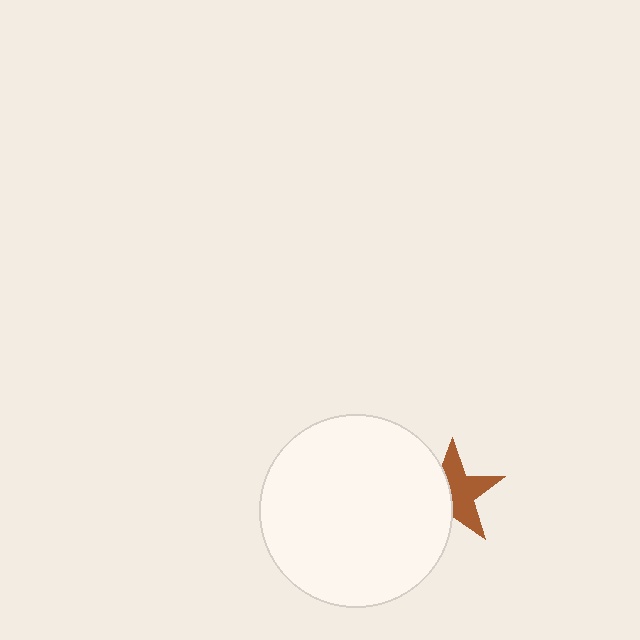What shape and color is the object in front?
The object in front is a white circle.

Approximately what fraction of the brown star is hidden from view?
Roughly 43% of the brown star is hidden behind the white circle.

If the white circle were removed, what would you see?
You would see the complete brown star.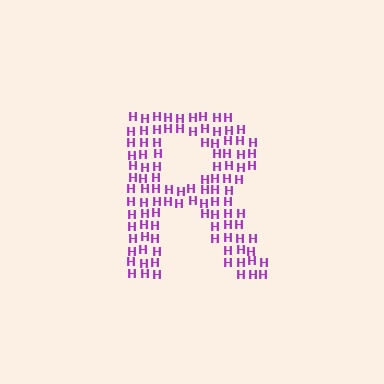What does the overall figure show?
The overall figure shows the letter R.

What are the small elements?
The small elements are letter H's.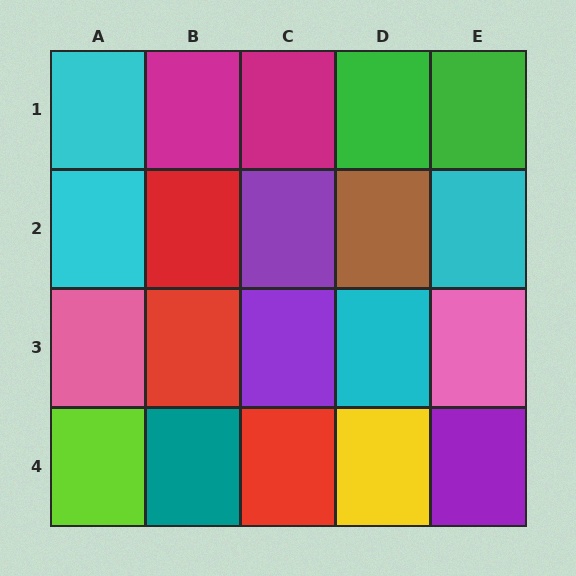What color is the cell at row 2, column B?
Red.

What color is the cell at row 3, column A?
Pink.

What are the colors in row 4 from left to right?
Lime, teal, red, yellow, purple.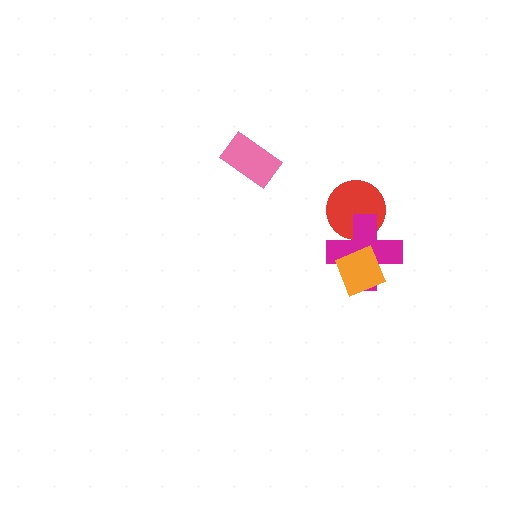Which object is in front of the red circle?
The magenta cross is in front of the red circle.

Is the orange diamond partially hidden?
No, no other shape covers it.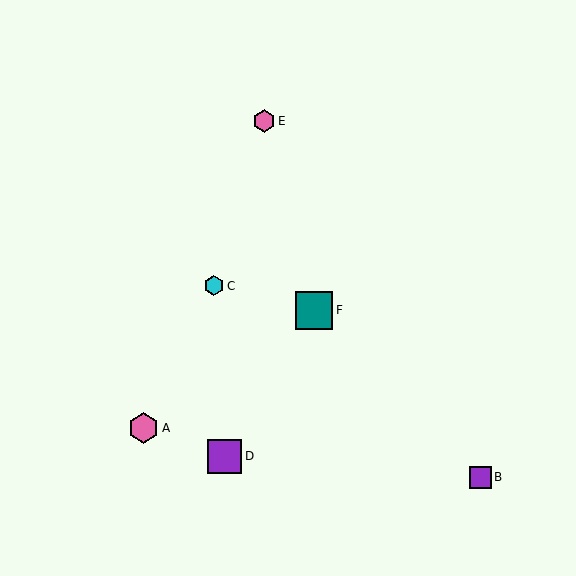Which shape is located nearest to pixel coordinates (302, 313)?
The teal square (labeled F) at (314, 310) is nearest to that location.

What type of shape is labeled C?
Shape C is a cyan hexagon.